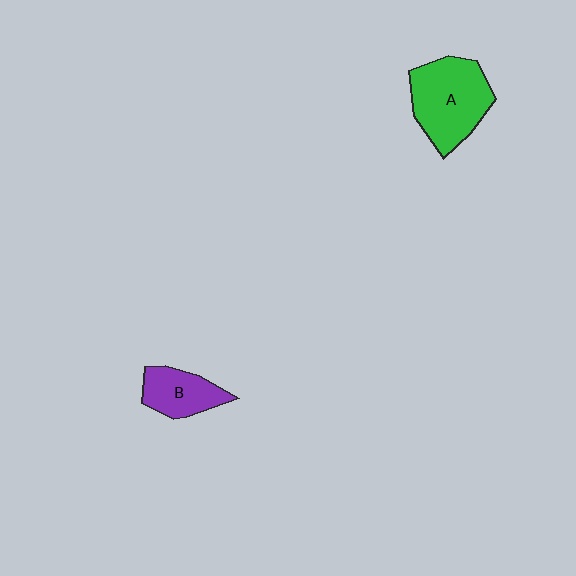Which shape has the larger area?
Shape A (green).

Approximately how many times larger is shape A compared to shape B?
Approximately 1.8 times.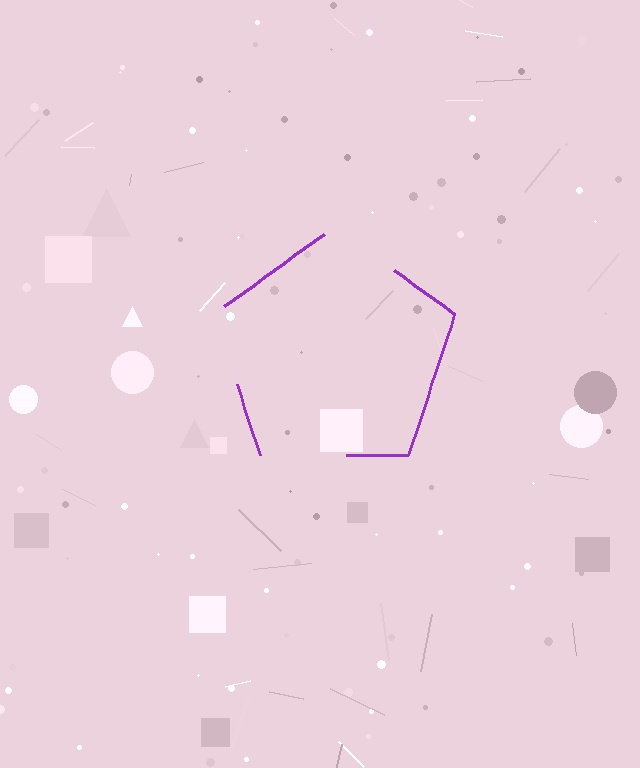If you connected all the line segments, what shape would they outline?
They would outline a pentagon.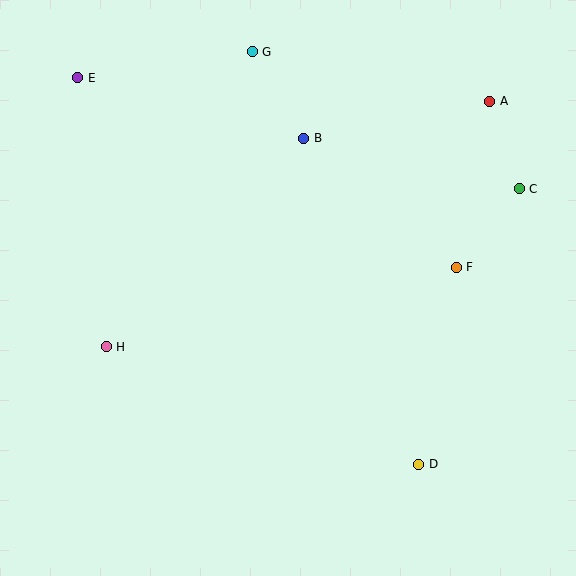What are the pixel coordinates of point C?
Point C is at (519, 189).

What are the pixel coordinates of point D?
Point D is at (419, 464).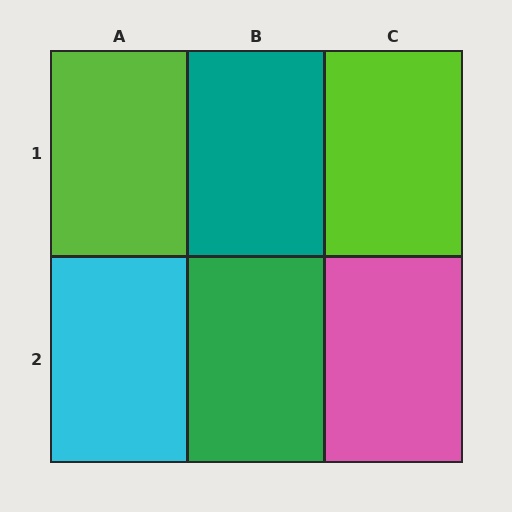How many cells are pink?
1 cell is pink.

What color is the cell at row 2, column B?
Green.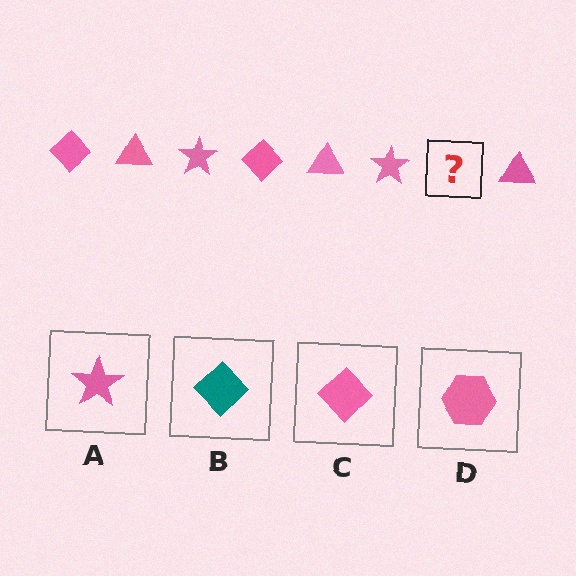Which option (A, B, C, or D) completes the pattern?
C.